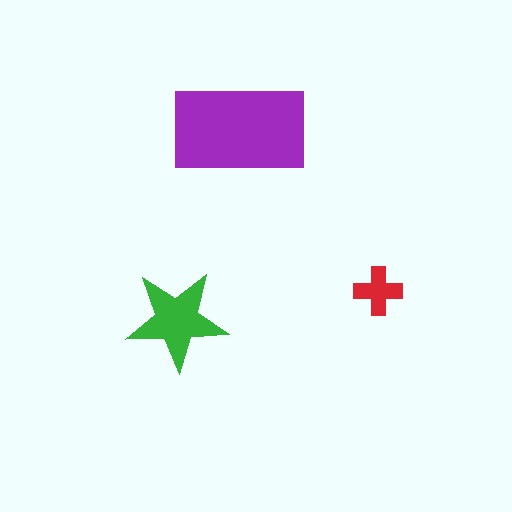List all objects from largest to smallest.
The purple rectangle, the green star, the red cross.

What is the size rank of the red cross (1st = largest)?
3rd.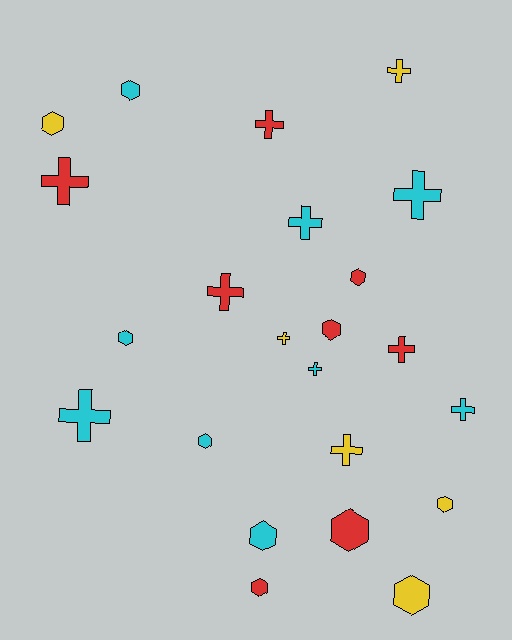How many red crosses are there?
There are 4 red crosses.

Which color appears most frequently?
Cyan, with 9 objects.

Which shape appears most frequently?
Cross, with 12 objects.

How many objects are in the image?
There are 23 objects.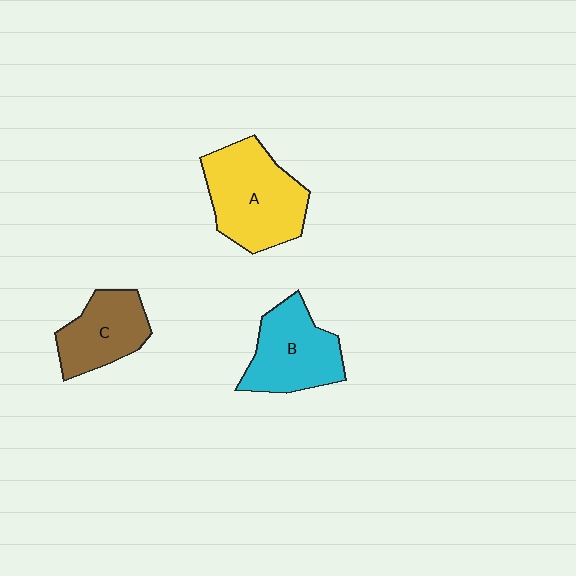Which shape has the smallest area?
Shape C (brown).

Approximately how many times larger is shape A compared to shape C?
Approximately 1.5 times.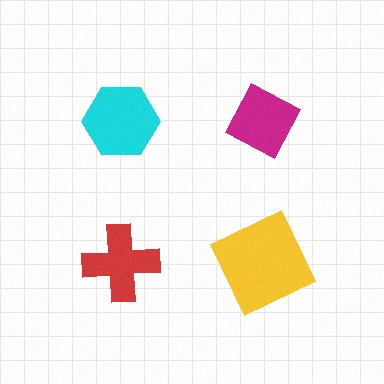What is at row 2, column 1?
A red cross.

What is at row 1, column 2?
A magenta diamond.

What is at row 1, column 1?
A cyan hexagon.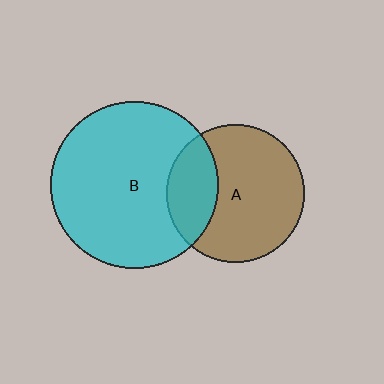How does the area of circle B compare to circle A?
Approximately 1.5 times.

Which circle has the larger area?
Circle B (cyan).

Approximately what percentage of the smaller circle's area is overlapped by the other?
Approximately 25%.